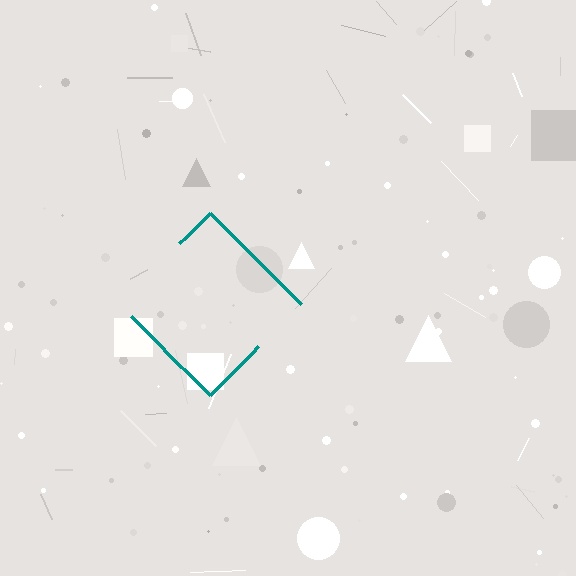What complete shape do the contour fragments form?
The contour fragments form a diamond.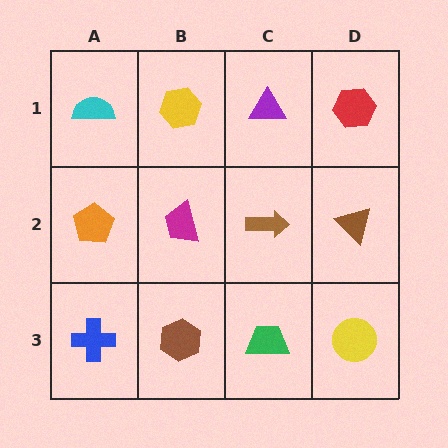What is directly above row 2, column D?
A red hexagon.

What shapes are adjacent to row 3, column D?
A brown triangle (row 2, column D), a green trapezoid (row 3, column C).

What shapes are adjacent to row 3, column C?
A brown arrow (row 2, column C), a brown hexagon (row 3, column B), a yellow circle (row 3, column D).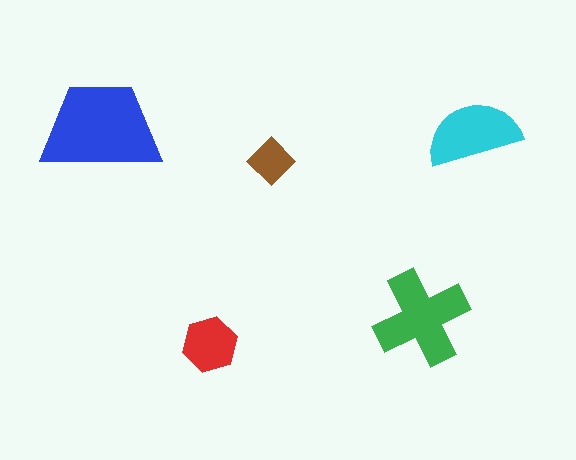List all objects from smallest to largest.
The brown diamond, the red hexagon, the cyan semicircle, the green cross, the blue trapezoid.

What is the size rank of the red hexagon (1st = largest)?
4th.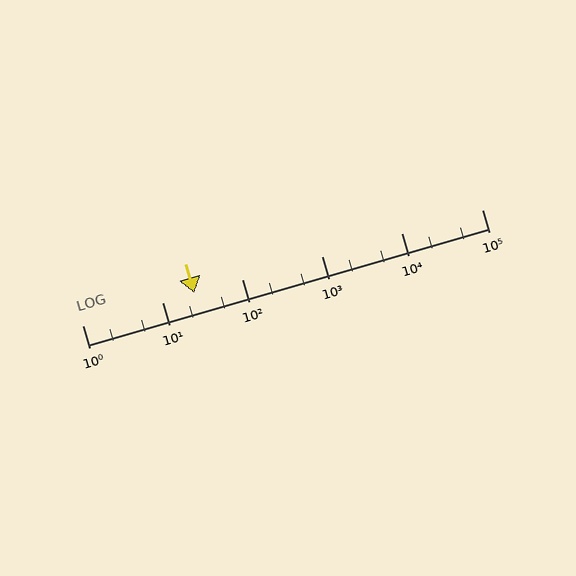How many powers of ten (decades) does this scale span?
The scale spans 5 decades, from 1 to 100000.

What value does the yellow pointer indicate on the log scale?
The pointer indicates approximately 25.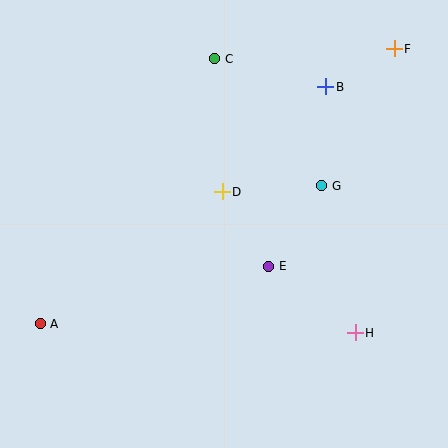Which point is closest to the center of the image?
Point D at (222, 192) is closest to the center.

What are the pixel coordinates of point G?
Point G is at (322, 186).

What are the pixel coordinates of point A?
Point A is at (40, 324).